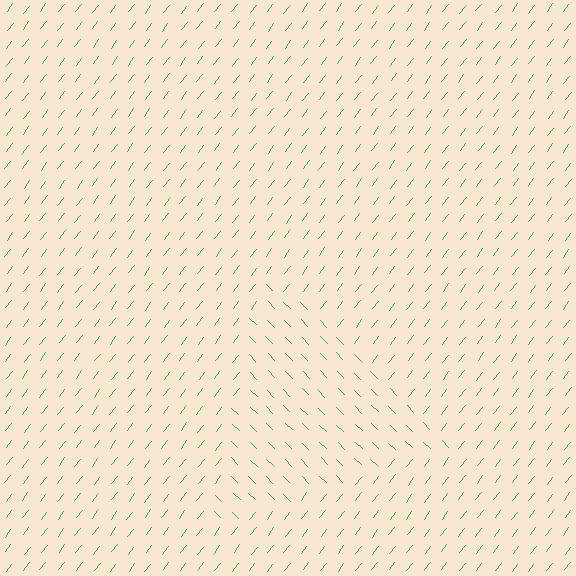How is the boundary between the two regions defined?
The boundary is defined purely by a change in line orientation (approximately 81 degrees difference). All lines are the same color and thickness.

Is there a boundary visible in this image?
Yes, there is a texture boundary formed by a change in line orientation.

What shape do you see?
I see a triangle.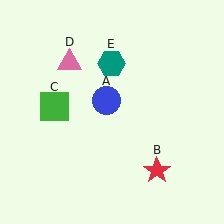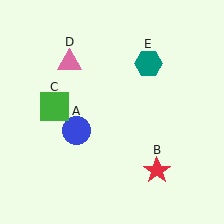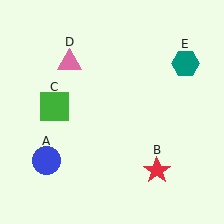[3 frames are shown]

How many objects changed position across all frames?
2 objects changed position: blue circle (object A), teal hexagon (object E).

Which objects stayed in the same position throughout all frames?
Red star (object B) and green square (object C) and pink triangle (object D) remained stationary.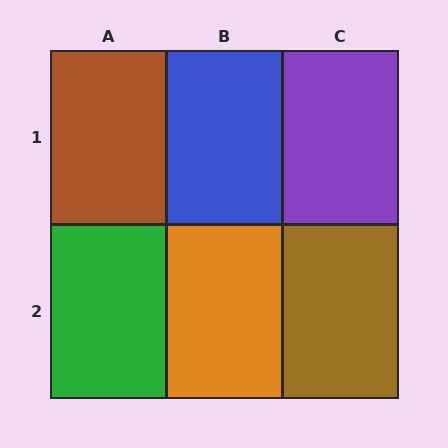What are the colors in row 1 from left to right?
Brown, blue, purple.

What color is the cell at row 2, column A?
Green.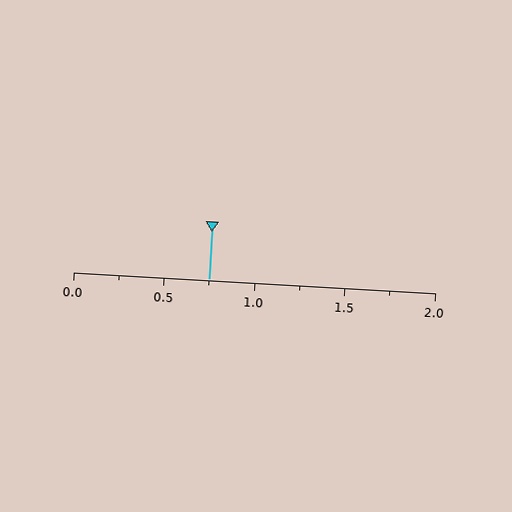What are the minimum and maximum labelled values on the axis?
The axis runs from 0.0 to 2.0.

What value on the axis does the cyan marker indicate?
The marker indicates approximately 0.75.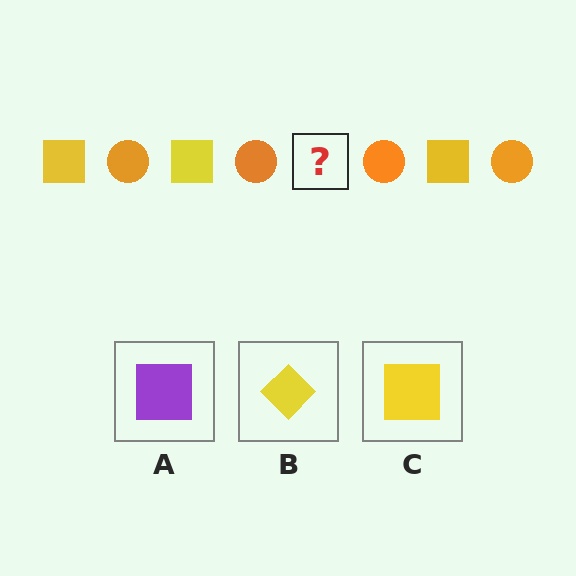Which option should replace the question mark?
Option C.